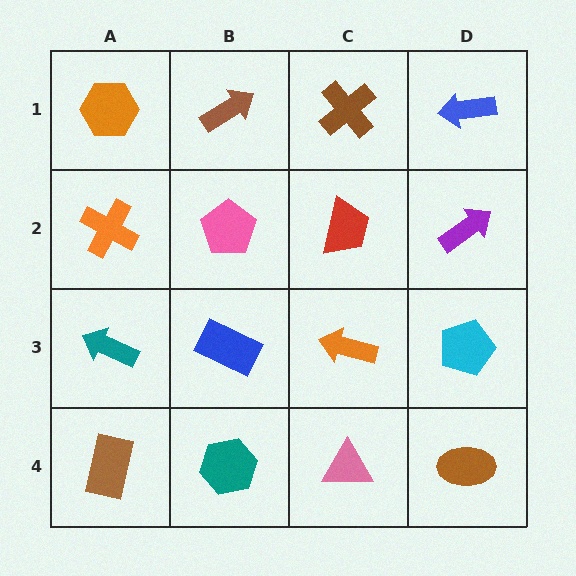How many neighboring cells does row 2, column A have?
3.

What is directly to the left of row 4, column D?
A pink triangle.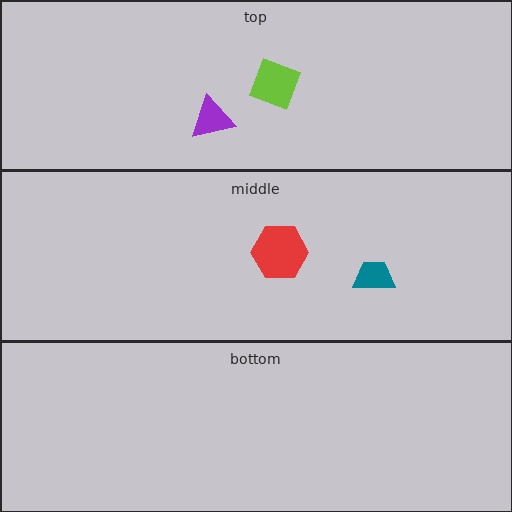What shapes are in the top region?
The lime diamond, the purple triangle.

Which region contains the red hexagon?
The middle region.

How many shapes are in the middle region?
2.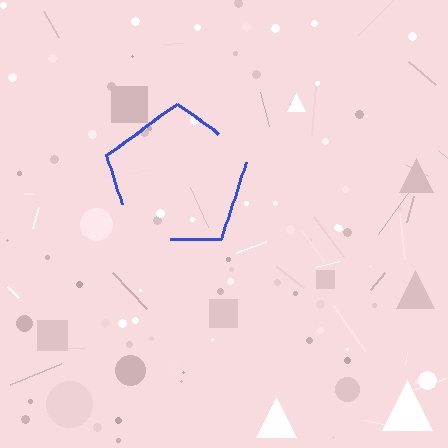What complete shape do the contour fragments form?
The contour fragments form a pentagon.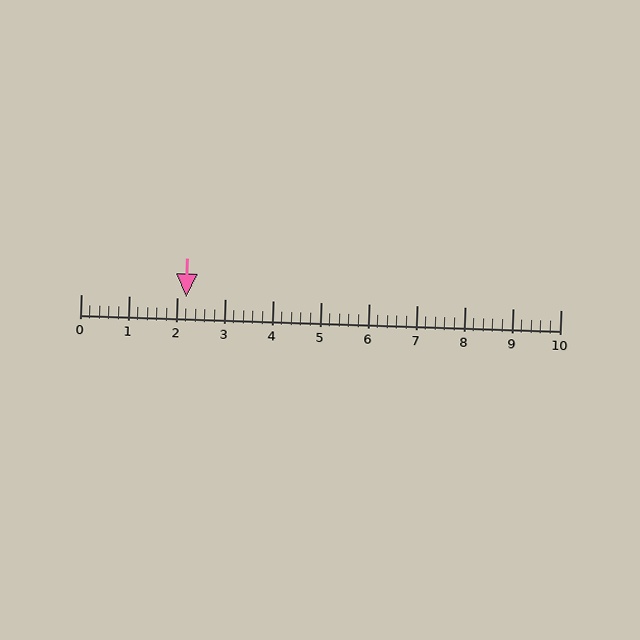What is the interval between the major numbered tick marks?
The major tick marks are spaced 1 units apart.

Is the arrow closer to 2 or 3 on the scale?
The arrow is closer to 2.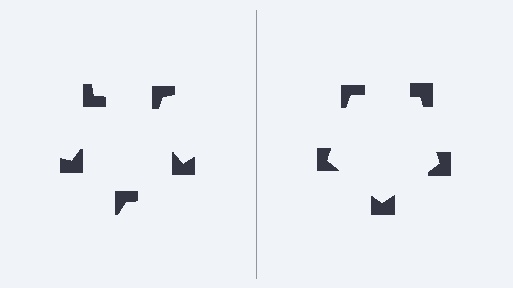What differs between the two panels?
The notched squares are positioned identically on both sides; only the wedge orientations differ. On the right they align to a pentagon; on the left they are misaligned.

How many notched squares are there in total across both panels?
10 — 5 on each side.